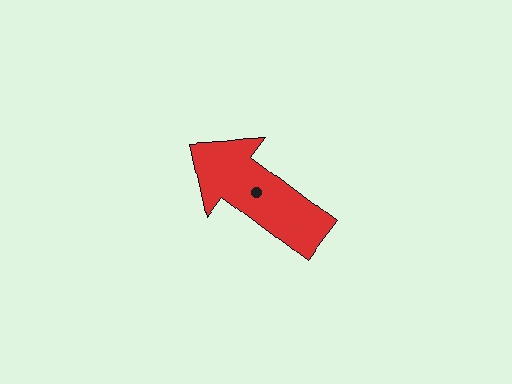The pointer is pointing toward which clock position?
Roughly 10 o'clock.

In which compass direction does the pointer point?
Northwest.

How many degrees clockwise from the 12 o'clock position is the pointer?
Approximately 307 degrees.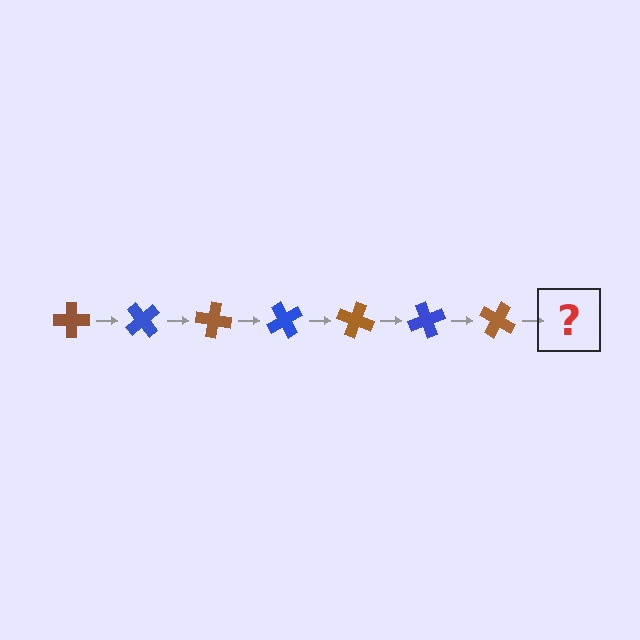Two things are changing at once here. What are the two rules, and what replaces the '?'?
The two rules are that it rotates 50 degrees each step and the color cycles through brown and blue. The '?' should be a blue cross, rotated 350 degrees from the start.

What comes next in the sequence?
The next element should be a blue cross, rotated 350 degrees from the start.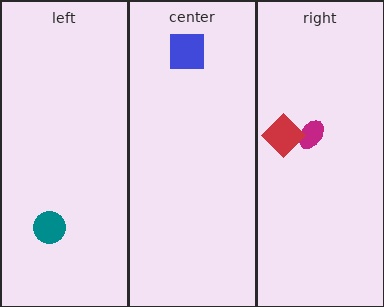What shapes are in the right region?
The magenta ellipse, the red diamond.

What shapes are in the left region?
The teal circle.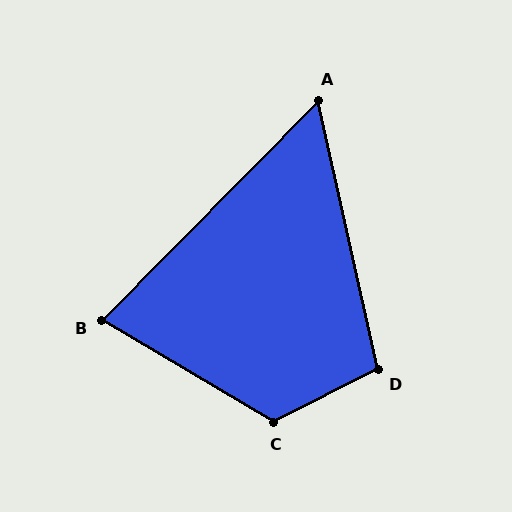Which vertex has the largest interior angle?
C, at approximately 123 degrees.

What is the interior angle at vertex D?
Approximately 104 degrees (obtuse).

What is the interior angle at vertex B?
Approximately 76 degrees (acute).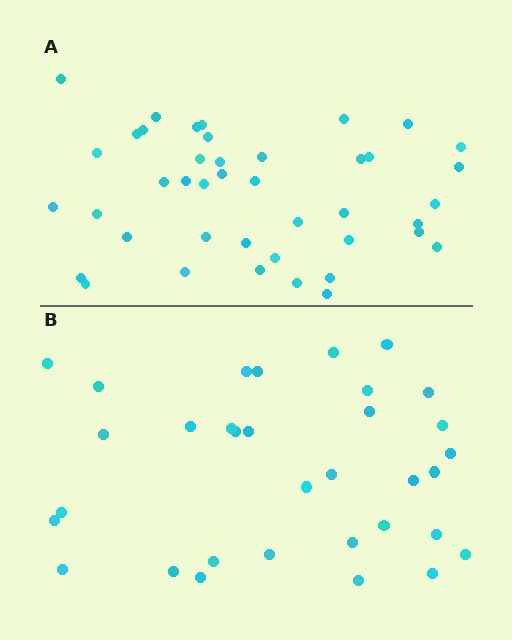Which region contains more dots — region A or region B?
Region A (the top region) has more dots.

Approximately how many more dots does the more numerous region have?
Region A has roughly 8 or so more dots than region B.